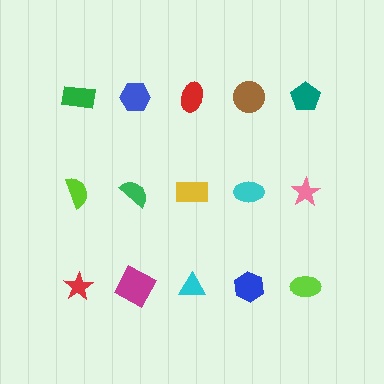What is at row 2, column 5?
A pink star.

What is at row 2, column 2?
A green semicircle.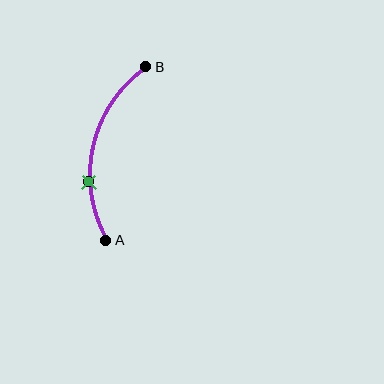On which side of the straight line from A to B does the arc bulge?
The arc bulges to the left of the straight line connecting A and B.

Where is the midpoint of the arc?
The arc midpoint is the point on the curve farthest from the straight line joining A and B. It sits to the left of that line.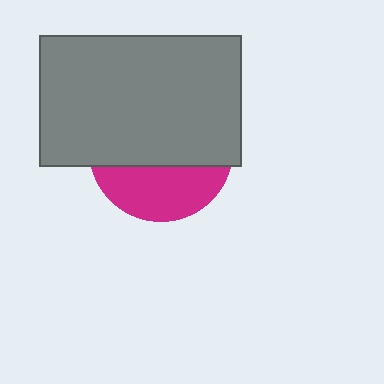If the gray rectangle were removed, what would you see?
You would see the complete magenta circle.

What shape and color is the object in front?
The object in front is a gray rectangle.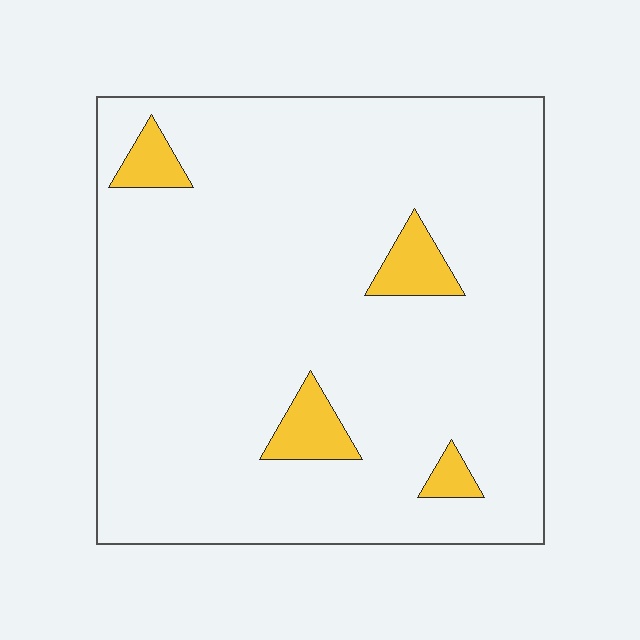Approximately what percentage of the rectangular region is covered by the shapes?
Approximately 5%.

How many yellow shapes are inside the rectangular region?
4.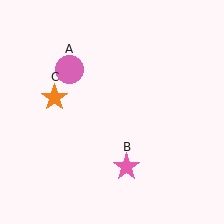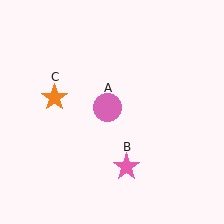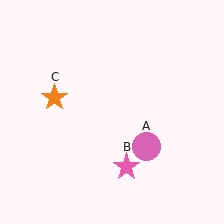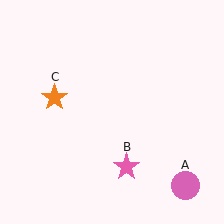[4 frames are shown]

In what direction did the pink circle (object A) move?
The pink circle (object A) moved down and to the right.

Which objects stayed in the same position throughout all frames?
Pink star (object B) and orange star (object C) remained stationary.